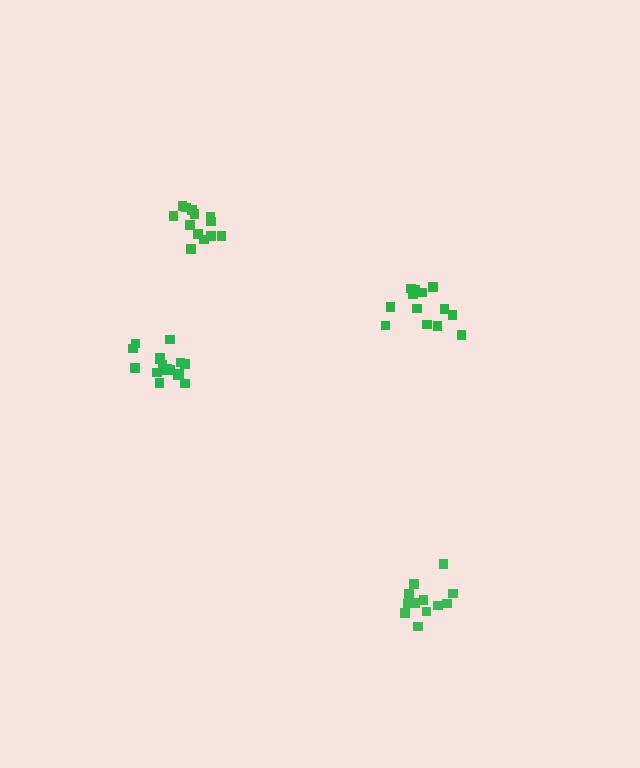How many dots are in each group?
Group 1: 13 dots, Group 2: 12 dots, Group 3: 18 dots, Group 4: 14 dots (57 total).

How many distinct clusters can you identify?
There are 4 distinct clusters.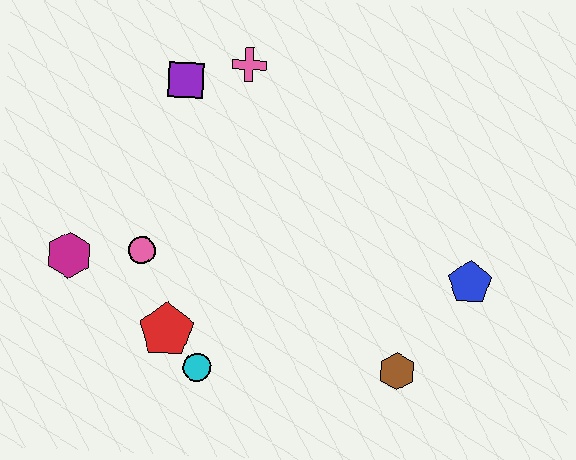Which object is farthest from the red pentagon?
The blue pentagon is farthest from the red pentagon.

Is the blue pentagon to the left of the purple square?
No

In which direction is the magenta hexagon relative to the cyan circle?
The magenta hexagon is to the left of the cyan circle.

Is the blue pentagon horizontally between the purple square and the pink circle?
No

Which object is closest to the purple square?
The pink cross is closest to the purple square.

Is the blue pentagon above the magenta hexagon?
No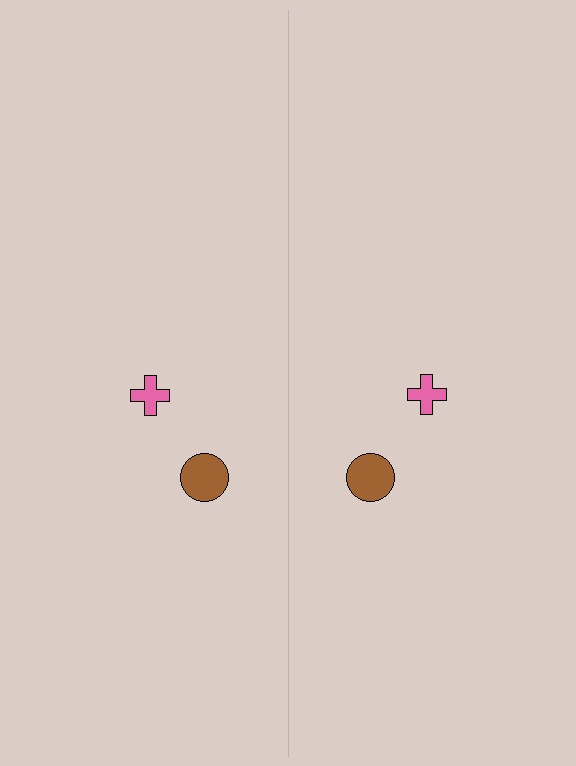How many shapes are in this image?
There are 4 shapes in this image.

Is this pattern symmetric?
Yes, this pattern has bilateral (reflection) symmetry.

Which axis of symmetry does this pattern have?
The pattern has a vertical axis of symmetry running through the center of the image.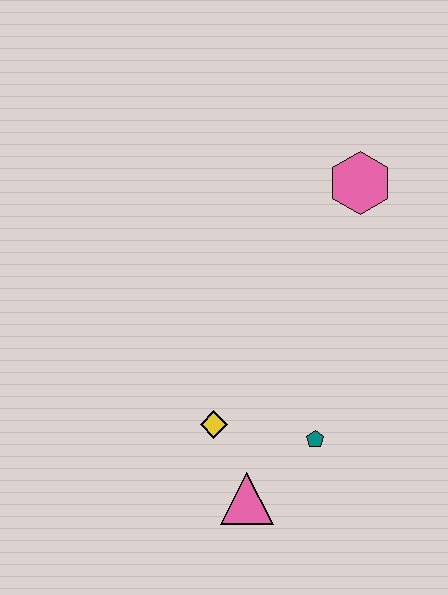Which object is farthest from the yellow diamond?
The pink hexagon is farthest from the yellow diamond.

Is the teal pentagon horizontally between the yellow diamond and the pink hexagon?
Yes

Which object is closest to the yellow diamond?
The pink triangle is closest to the yellow diamond.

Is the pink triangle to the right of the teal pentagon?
No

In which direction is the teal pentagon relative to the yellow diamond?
The teal pentagon is to the right of the yellow diamond.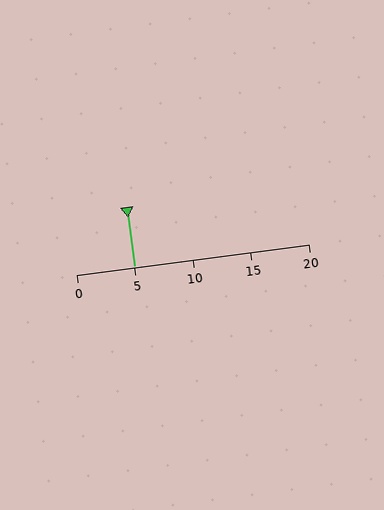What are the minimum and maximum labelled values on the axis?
The axis runs from 0 to 20.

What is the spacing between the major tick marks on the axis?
The major ticks are spaced 5 apart.